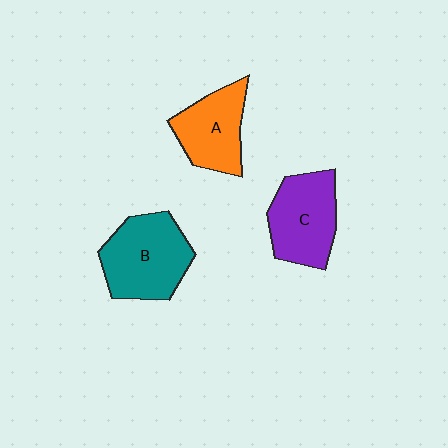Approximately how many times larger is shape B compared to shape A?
Approximately 1.3 times.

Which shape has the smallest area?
Shape A (orange).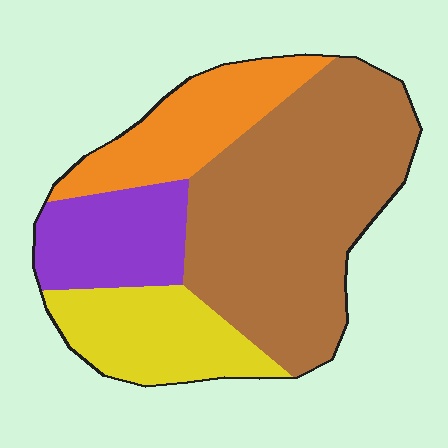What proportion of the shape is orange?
Orange covers 17% of the shape.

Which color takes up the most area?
Brown, at roughly 50%.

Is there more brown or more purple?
Brown.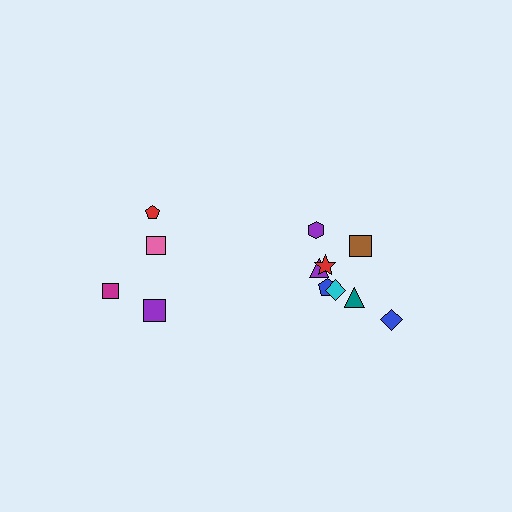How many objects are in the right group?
There are 8 objects.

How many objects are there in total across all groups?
There are 12 objects.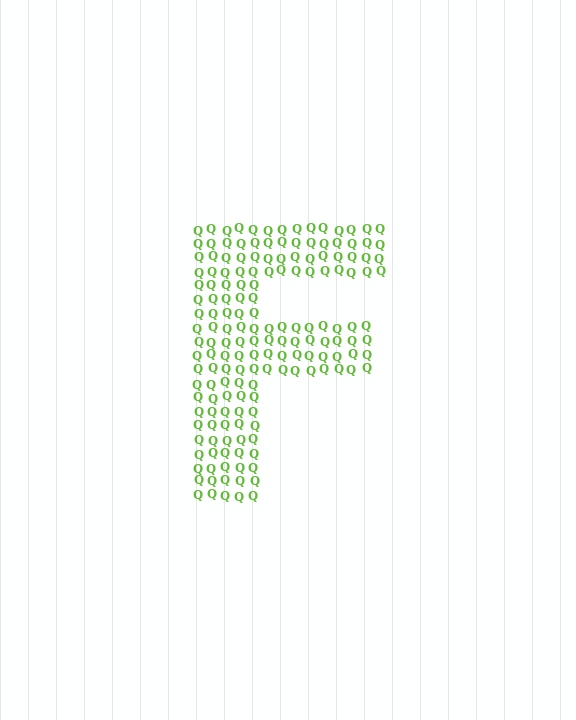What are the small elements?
The small elements are letter Q's.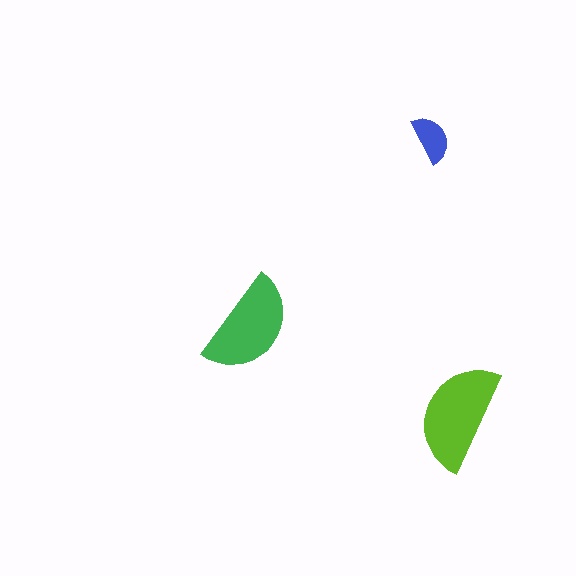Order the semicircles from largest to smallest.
the lime one, the green one, the blue one.